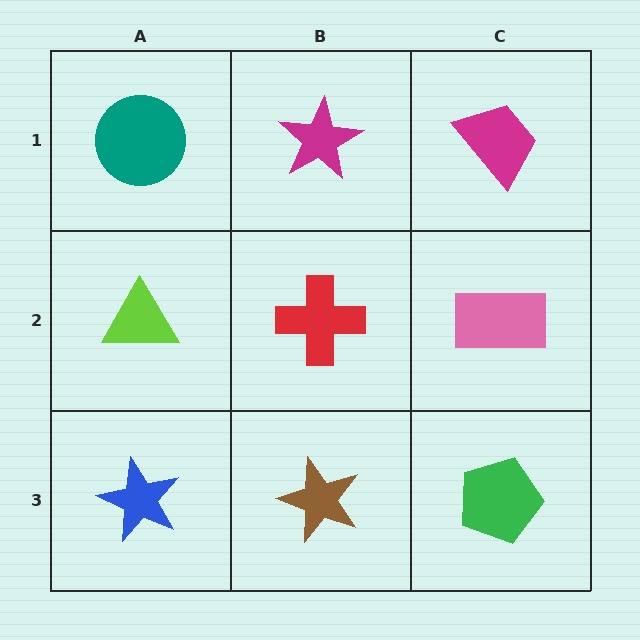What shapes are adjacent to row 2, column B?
A magenta star (row 1, column B), a brown star (row 3, column B), a lime triangle (row 2, column A), a pink rectangle (row 2, column C).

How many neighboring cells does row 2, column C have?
3.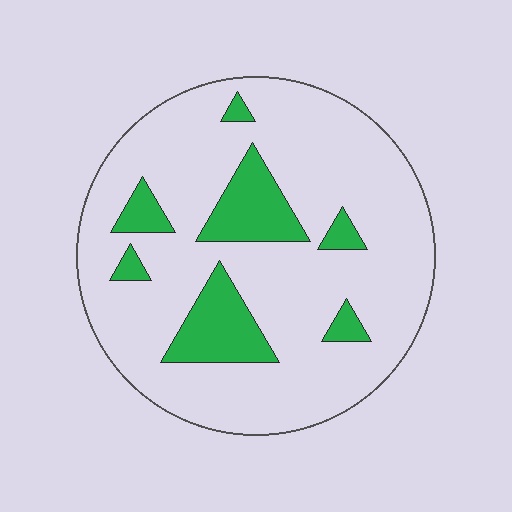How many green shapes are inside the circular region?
7.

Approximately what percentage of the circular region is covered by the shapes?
Approximately 15%.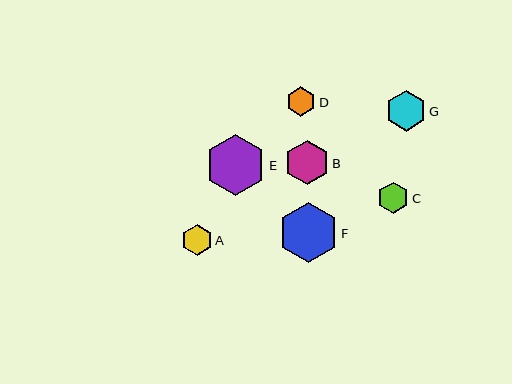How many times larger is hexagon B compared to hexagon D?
Hexagon B is approximately 1.5 times the size of hexagon D.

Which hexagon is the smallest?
Hexagon D is the smallest with a size of approximately 30 pixels.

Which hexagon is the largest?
Hexagon E is the largest with a size of approximately 60 pixels.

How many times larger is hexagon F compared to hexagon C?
Hexagon F is approximately 1.9 times the size of hexagon C.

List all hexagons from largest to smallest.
From largest to smallest: E, F, B, G, C, A, D.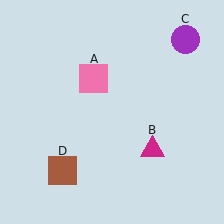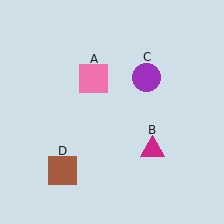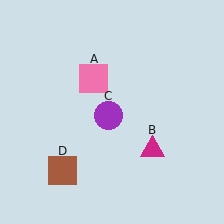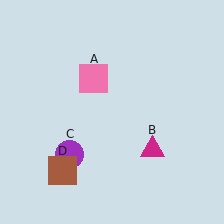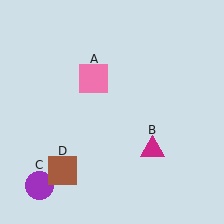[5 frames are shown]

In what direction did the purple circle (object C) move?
The purple circle (object C) moved down and to the left.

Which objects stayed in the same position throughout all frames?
Pink square (object A) and magenta triangle (object B) and brown square (object D) remained stationary.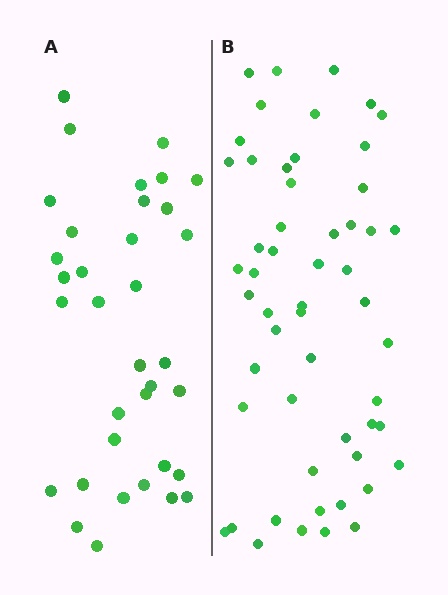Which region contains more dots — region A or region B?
Region B (the right region) has more dots.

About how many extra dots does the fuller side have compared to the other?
Region B has approximately 20 more dots than region A.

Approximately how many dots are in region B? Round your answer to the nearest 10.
About 50 dots. (The exact count is 54, which rounds to 50.)